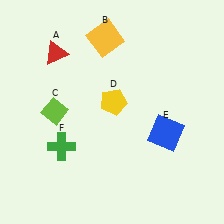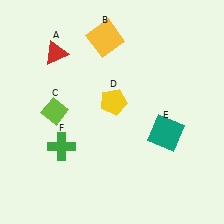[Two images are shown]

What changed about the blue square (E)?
In Image 1, E is blue. In Image 2, it changed to teal.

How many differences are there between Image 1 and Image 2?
There is 1 difference between the two images.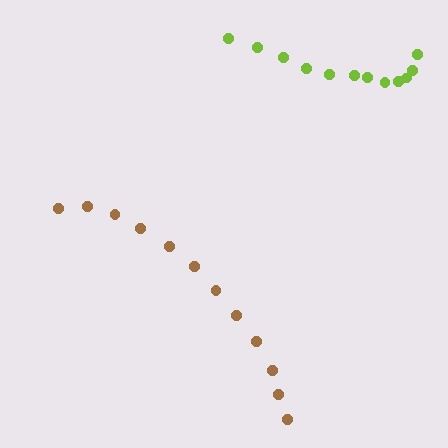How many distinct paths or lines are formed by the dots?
There are 2 distinct paths.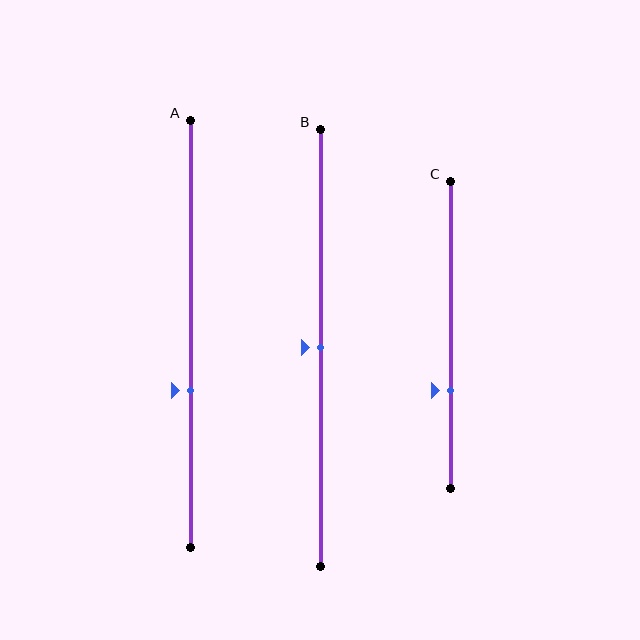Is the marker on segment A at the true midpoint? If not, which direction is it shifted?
No, the marker on segment A is shifted downward by about 13% of the segment length.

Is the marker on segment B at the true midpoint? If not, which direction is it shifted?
Yes, the marker on segment B is at the true midpoint.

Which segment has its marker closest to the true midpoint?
Segment B has its marker closest to the true midpoint.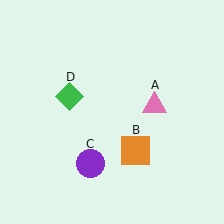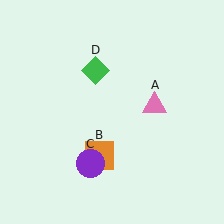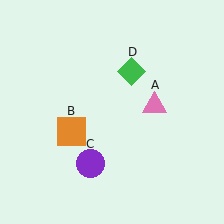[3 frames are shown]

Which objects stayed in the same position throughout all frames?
Pink triangle (object A) and purple circle (object C) remained stationary.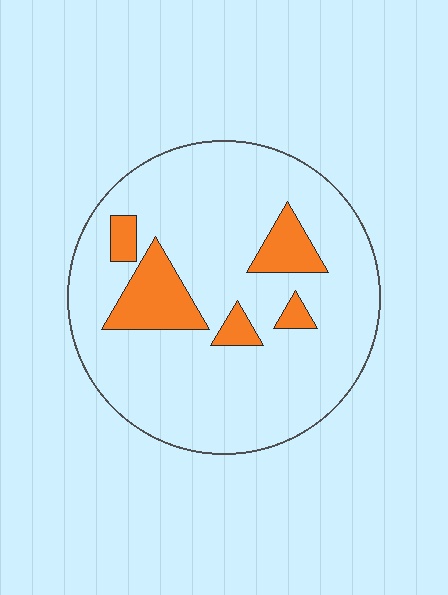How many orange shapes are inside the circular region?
5.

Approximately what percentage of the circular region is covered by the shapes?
Approximately 15%.